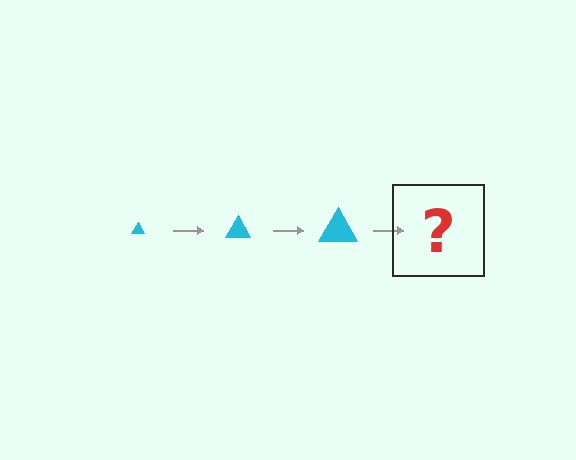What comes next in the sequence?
The next element should be a cyan triangle, larger than the previous one.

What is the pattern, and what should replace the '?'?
The pattern is that the triangle gets progressively larger each step. The '?' should be a cyan triangle, larger than the previous one.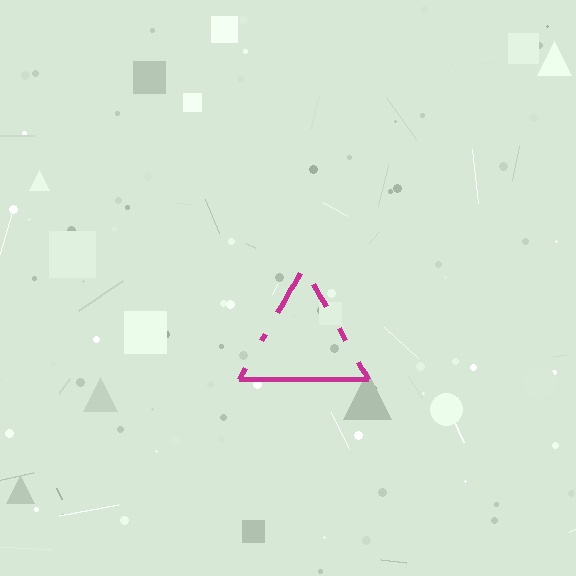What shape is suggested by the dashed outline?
The dashed outline suggests a triangle.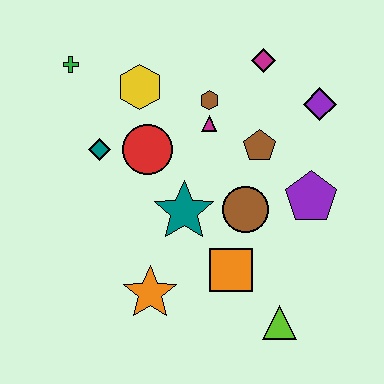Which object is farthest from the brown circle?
The green cross is farthest from the brown circle.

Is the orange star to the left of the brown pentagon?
Yes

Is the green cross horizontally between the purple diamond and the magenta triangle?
No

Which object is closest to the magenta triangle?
The brown hexagon is closest to the magenta triangle.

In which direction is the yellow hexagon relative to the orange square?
The yellow hexagon is above the orange square.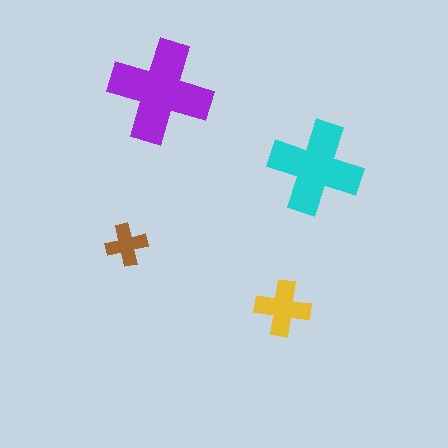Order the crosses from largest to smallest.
the purple one, the cyan one, the yellow one, the brown one.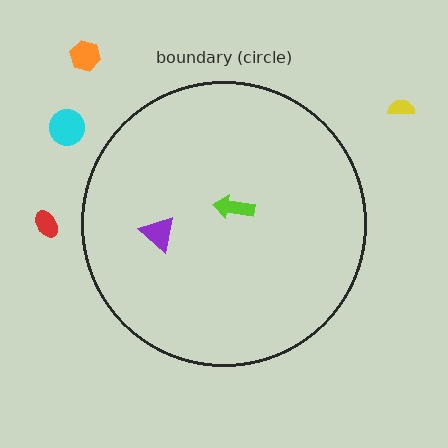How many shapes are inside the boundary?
2 inside, 4 outside.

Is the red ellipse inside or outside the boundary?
Outside.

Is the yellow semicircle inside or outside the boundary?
Outside.